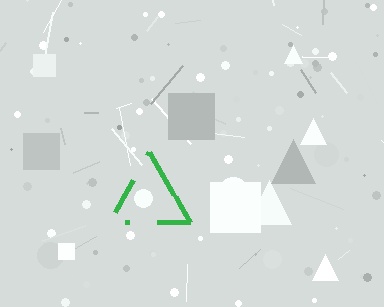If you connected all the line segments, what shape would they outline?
They would outline a triangle.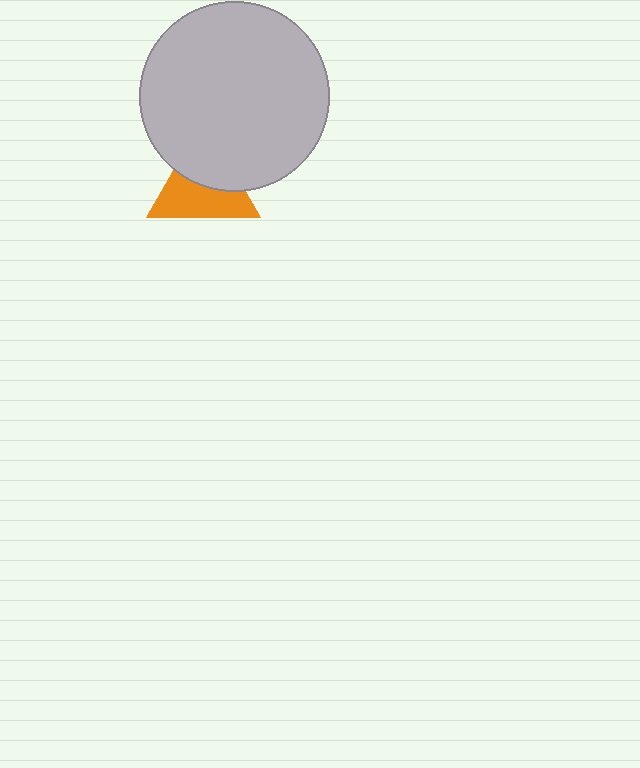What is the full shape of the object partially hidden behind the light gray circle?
The partially hidden object is an orange triangle.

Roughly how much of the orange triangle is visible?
About half of it is visible (roughly 55%).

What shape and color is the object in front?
The object in front is a light gray circle.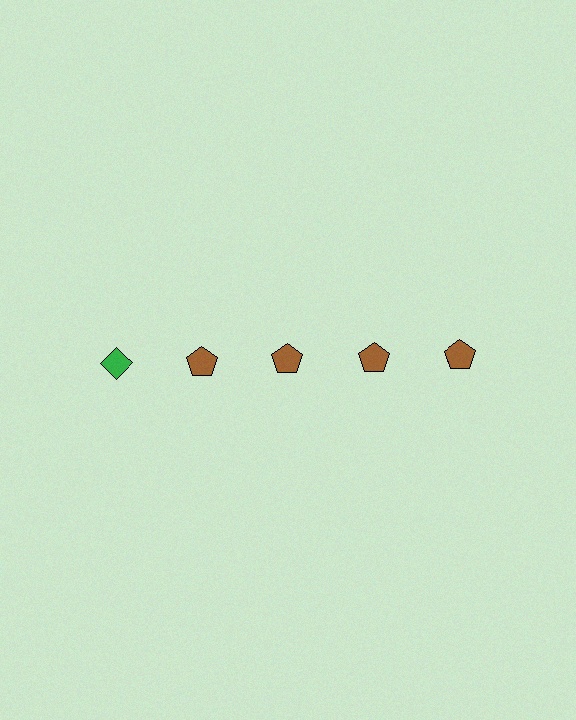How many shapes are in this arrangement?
There are 5 shapes arranged in a grid pattern.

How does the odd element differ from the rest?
It differs in both color (green instead of brown) and shape (diamond instead of pentagon).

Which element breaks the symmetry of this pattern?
The green diamond in the top row, leftmost column breaks the symmetry. All other shapes are brown pentagons.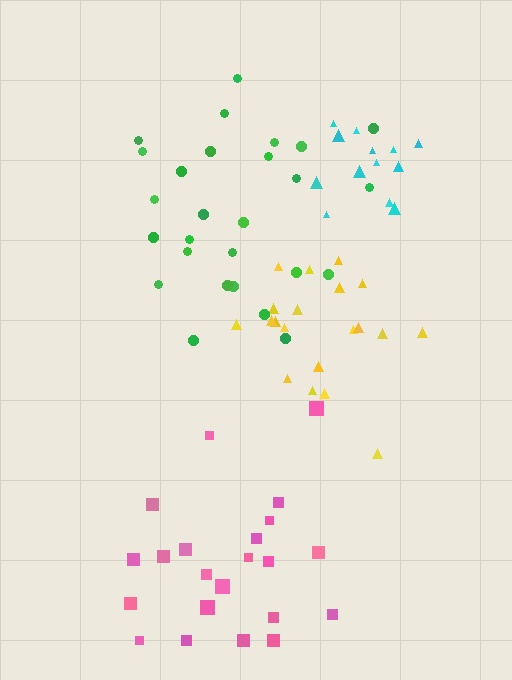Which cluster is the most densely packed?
Cyan.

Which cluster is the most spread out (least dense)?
Pink.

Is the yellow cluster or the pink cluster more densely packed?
Yellow.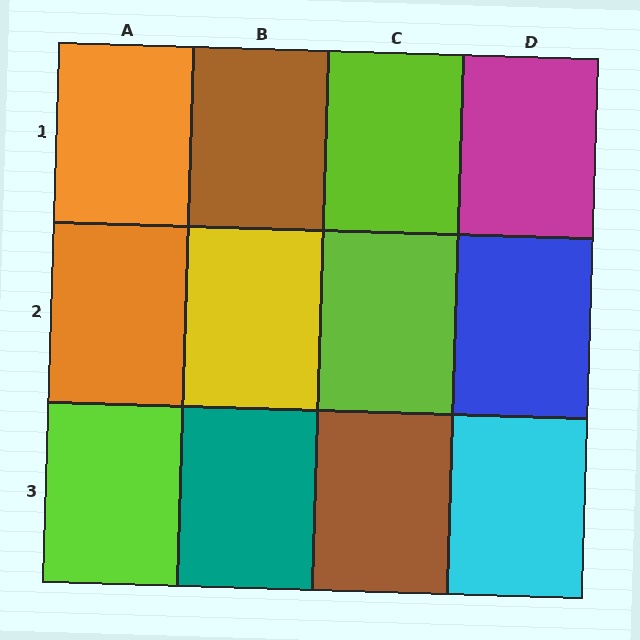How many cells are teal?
1 cell is teal.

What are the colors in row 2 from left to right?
Orange, yellow, lime, blue.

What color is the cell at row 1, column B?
Brown.